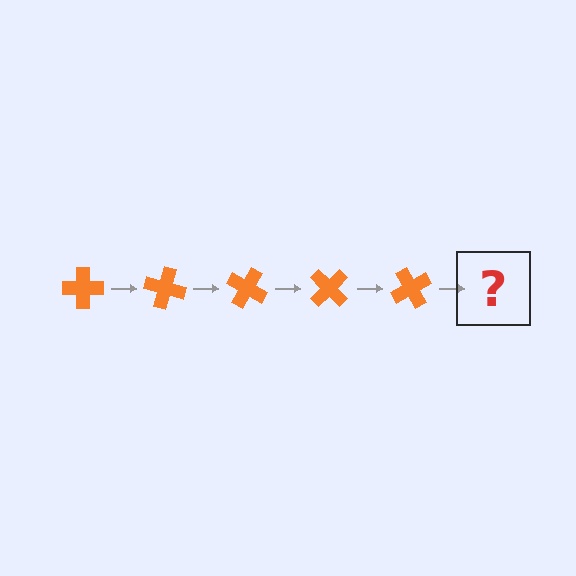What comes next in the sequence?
The next element should be an orange cross rotated 75 degrees.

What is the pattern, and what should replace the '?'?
The pattern is that the cross rotates 15 degrees each step. The '?' should be an orange cross rotated 75 degrees.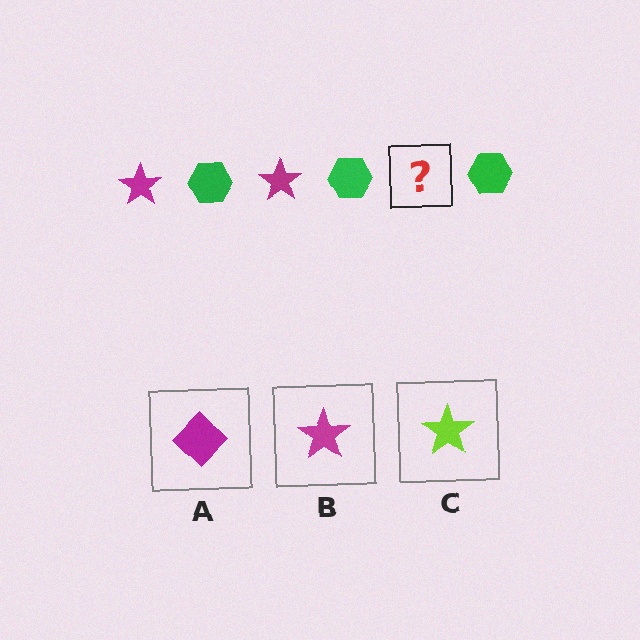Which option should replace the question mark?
Option B.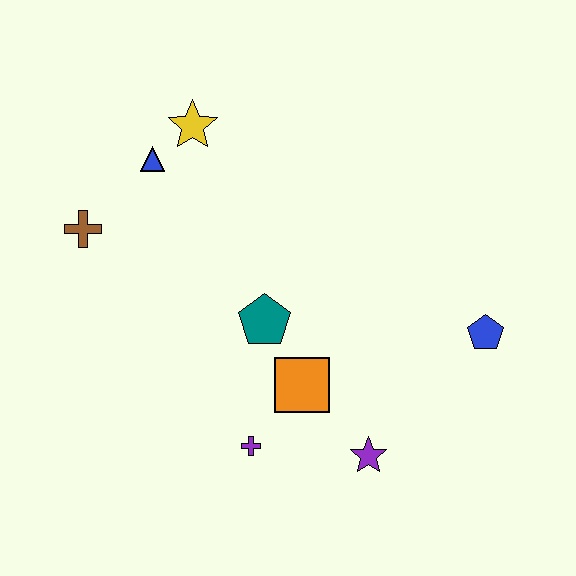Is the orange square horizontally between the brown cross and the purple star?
Yes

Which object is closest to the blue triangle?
The yellow star is closest to the blue triangle.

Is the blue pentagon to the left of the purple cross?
No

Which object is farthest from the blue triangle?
The blue pentagon is farthest from the blue triangle.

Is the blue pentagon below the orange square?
No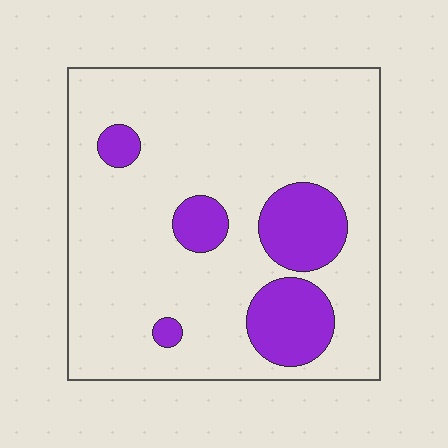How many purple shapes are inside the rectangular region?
5.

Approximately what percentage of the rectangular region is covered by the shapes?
Approximately 20%.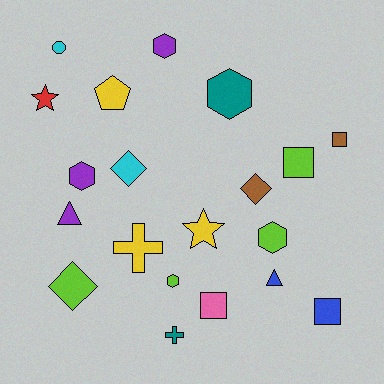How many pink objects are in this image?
There is 1 pink object.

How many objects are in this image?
There are 20 objects.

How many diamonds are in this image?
There are 3 diamonds.